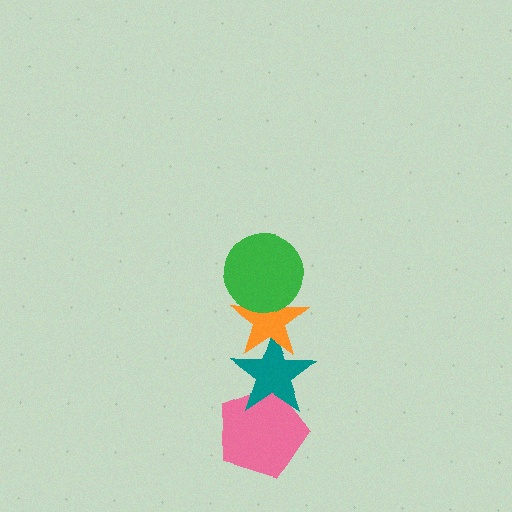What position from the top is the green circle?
The green circle is 1st from the top.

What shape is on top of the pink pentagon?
The teal star is on top of the pink pentagon.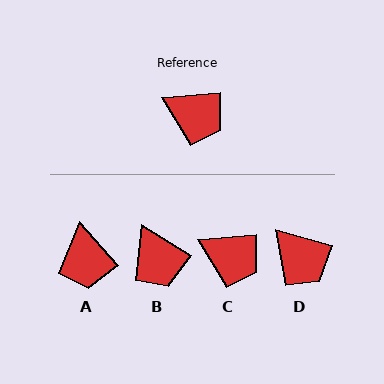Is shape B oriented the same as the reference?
No, it is off by about 37 degrees.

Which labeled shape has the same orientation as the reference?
C.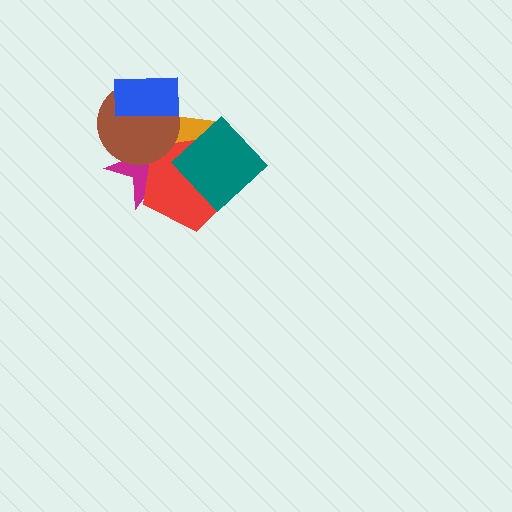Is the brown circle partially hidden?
Yes, it is partially covered by another shape.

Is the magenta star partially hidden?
Yes, it is partially covered by another shape.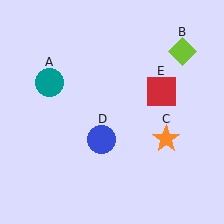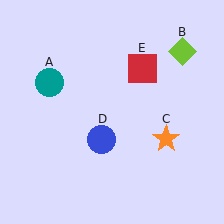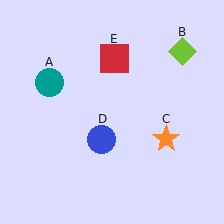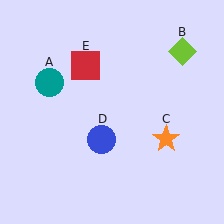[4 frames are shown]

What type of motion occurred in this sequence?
The red square (object E) rotated counterclockwise around the center of the scene.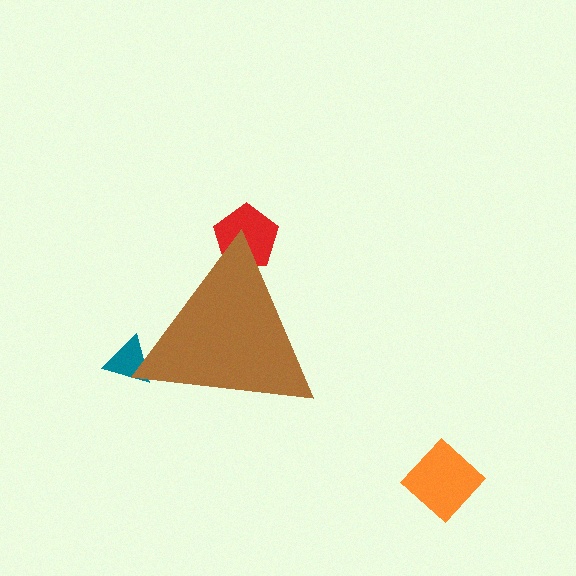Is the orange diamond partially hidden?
No, the orange diamond is fully visible.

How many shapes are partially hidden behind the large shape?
2 shapes are partially hidden.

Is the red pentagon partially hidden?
Yes, the red pentagon is partially hidden behind the brown triangle.